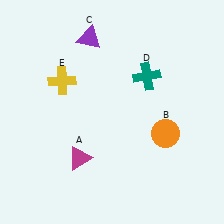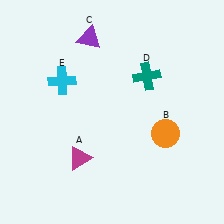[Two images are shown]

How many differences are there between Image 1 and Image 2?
There is 1 difference between the two images.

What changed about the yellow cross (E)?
In Image 1, E is yellow. In Image 2, it changed to cyan.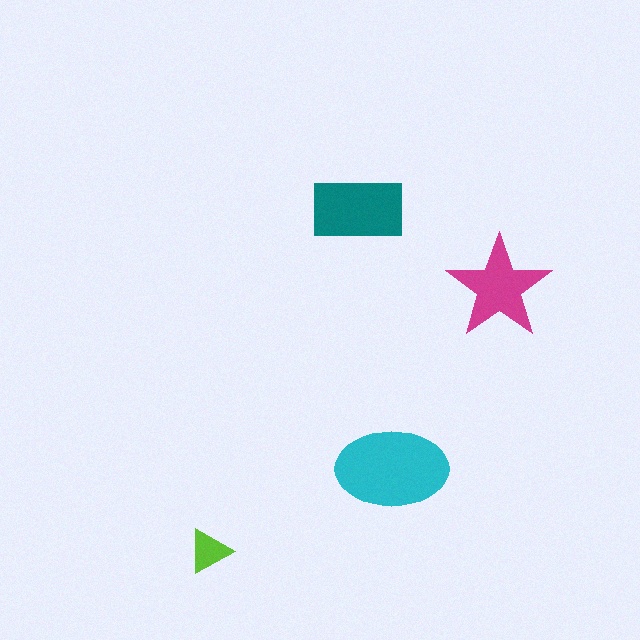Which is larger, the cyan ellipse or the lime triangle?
The cyan ellipse.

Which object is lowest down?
The lime triangle is bottommost.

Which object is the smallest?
The lime triangle.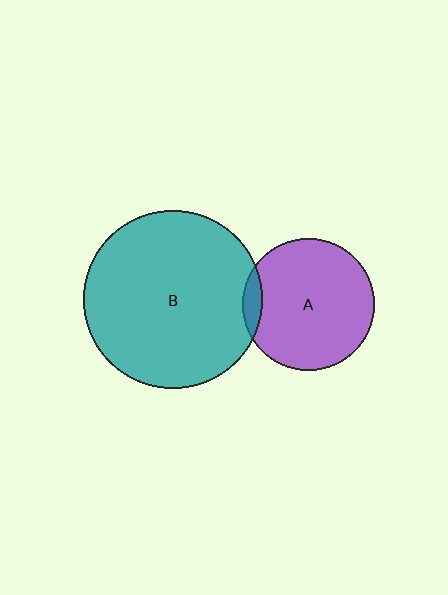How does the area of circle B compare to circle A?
Approximately 1.8 times.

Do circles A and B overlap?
Yes.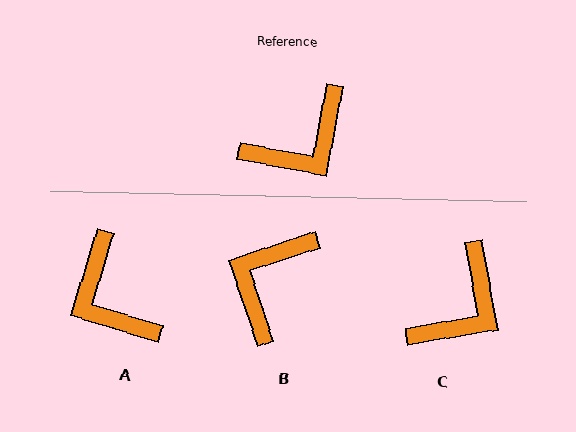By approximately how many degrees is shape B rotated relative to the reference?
Approximately 151 degrees clockwise.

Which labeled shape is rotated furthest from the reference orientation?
B, about 151 degrees away.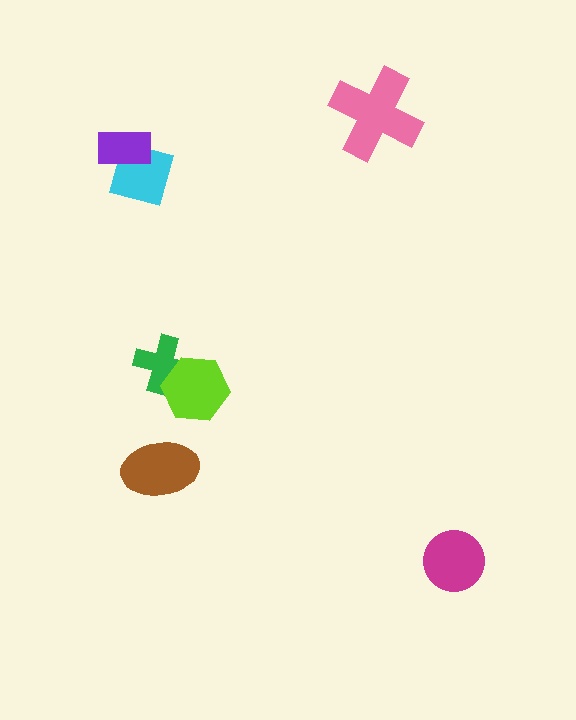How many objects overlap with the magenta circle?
0 objects overlap with the magenta circle.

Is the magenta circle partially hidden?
No, no other shape covers it.